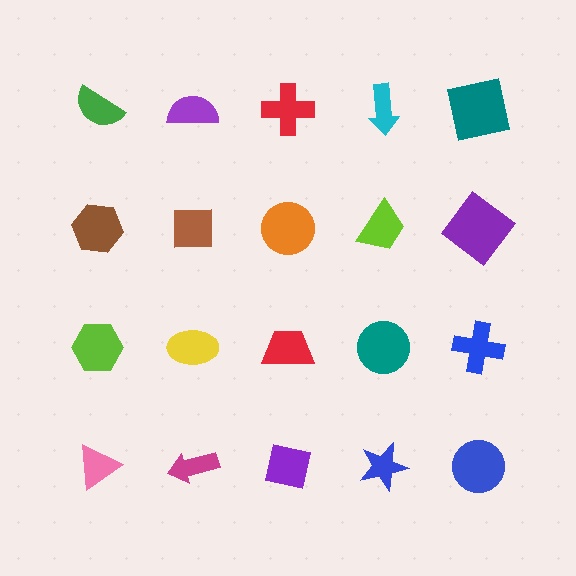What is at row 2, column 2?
A brown square.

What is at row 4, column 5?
A blue circle.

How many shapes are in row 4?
5 shapes.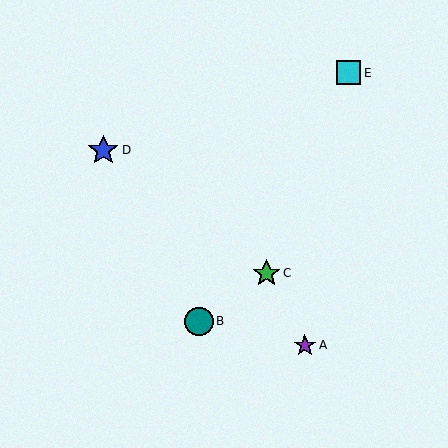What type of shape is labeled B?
Shape B is a teal circle.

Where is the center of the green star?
The center of the green star is at (267, 273).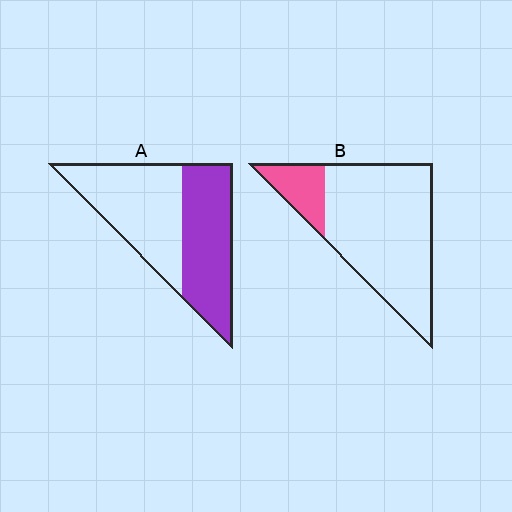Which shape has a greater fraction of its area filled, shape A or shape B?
Shape A.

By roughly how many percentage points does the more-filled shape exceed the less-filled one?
By roughly 30 percentage points (A over B).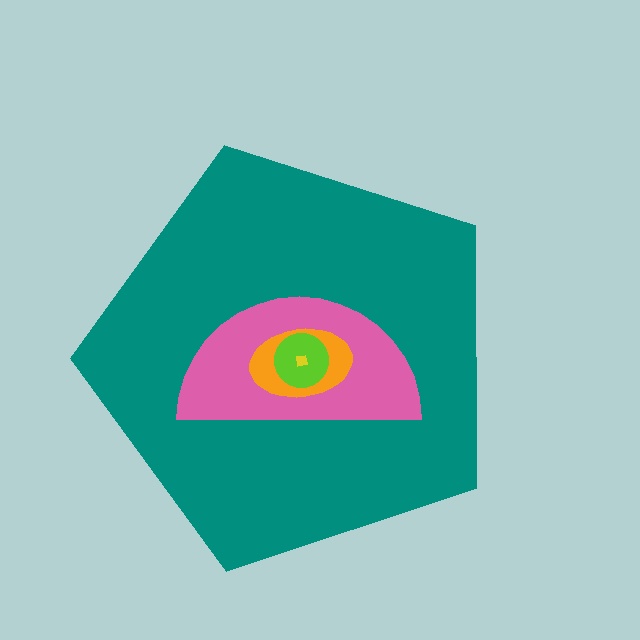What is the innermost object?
The yellow square.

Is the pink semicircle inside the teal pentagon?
Yes.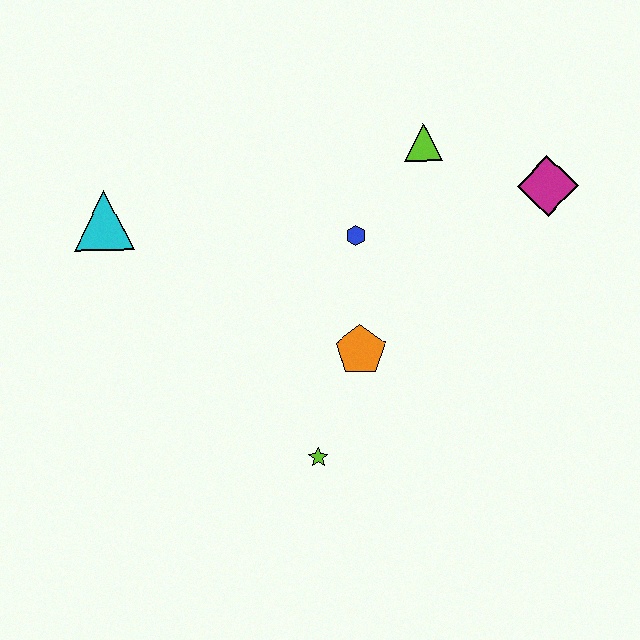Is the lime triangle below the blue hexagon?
No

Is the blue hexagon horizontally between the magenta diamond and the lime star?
Yes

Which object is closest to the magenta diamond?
The lime triangle is closest to the magenta diamond.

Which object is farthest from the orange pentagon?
The cyan triangle is farthest from the orange pentagon.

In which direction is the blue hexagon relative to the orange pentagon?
The blue hexagon is above the orange pentagon.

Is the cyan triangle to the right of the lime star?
No